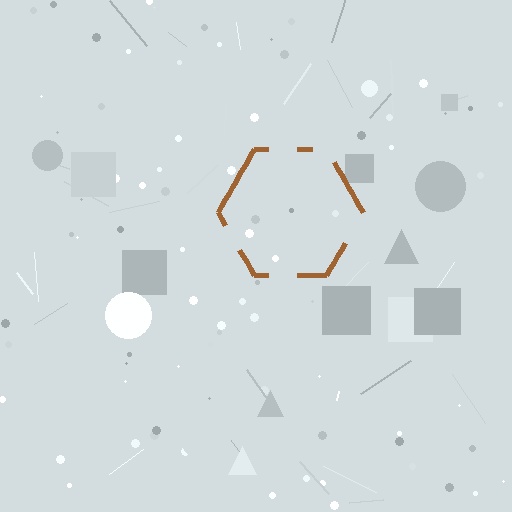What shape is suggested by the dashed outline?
The dashed outline suggests a hexagon.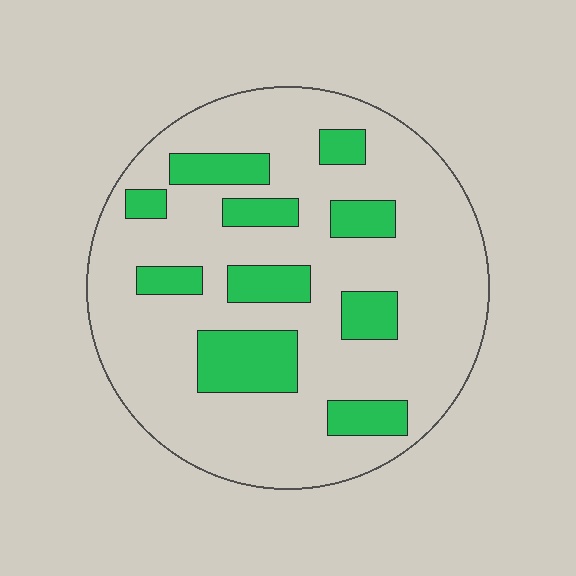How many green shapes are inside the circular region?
10.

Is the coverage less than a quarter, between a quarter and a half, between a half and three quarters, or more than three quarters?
Less than a quarter.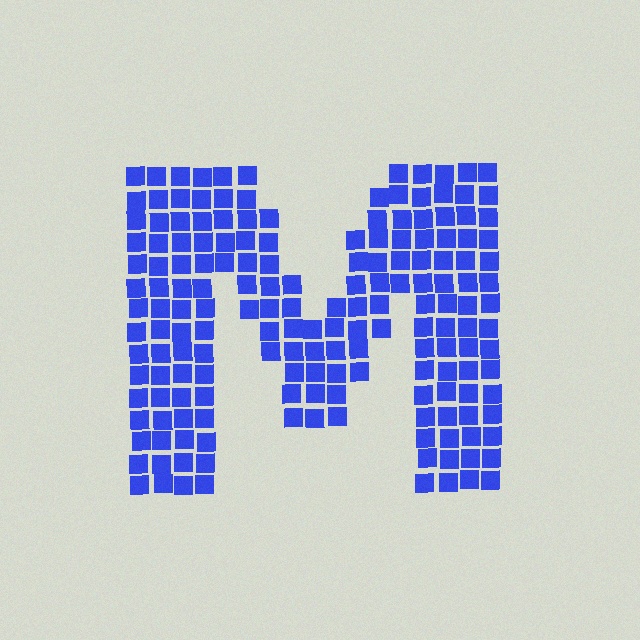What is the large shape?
The large shape is the letter M.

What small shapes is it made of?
It is made of small squares.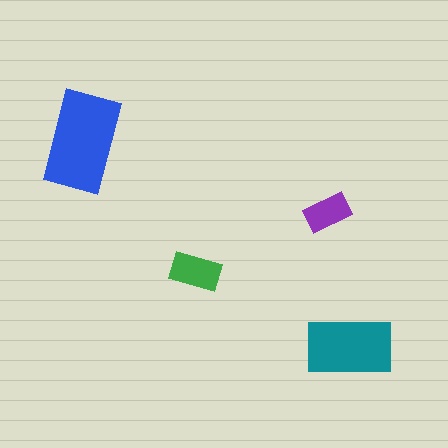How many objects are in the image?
There are 4 objects in the image.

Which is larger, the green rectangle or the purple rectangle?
The green one.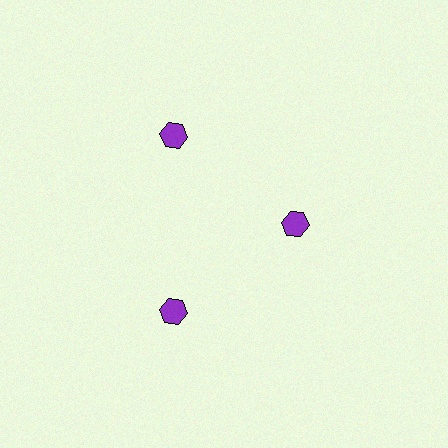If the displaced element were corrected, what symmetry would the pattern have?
It would have 3-fold rotational symmetry — the pattern would map onto itself every 120 degrees.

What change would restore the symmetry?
The symmetry would be restored by moving it outward, back onto the ring so that all 3 hexagons sit at equal angles and equal distance from the center.